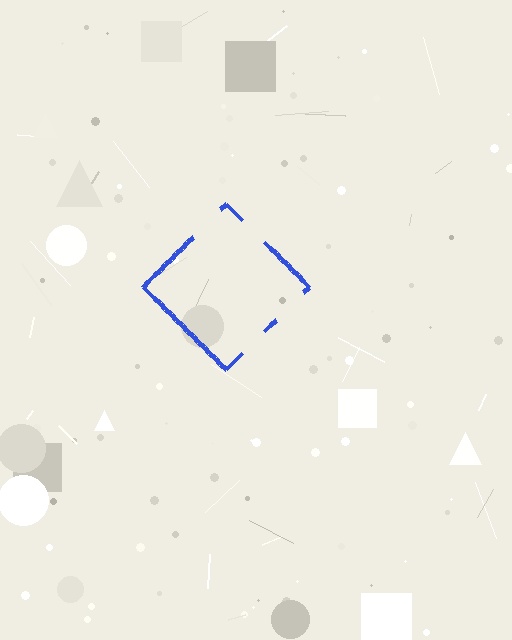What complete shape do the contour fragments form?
The contour fragments form a diamond.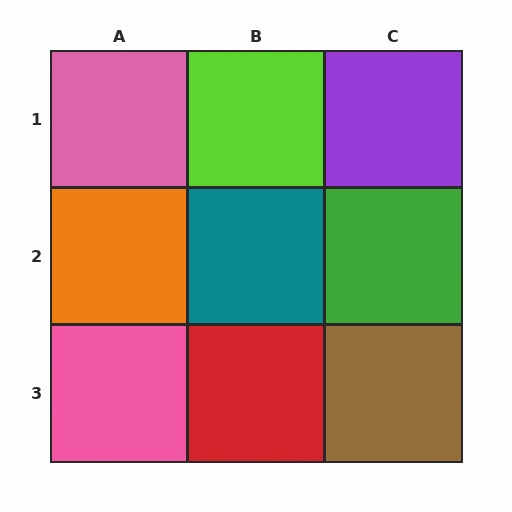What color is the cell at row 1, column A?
Pink.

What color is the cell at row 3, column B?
Red.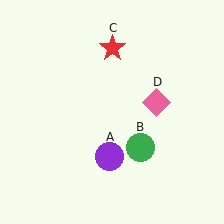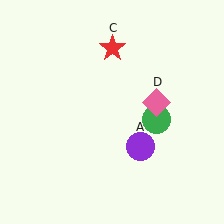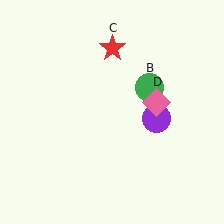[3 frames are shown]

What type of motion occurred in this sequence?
The purple circle (object A), green circle (object B) rotated counterclockwise around the center of the scene.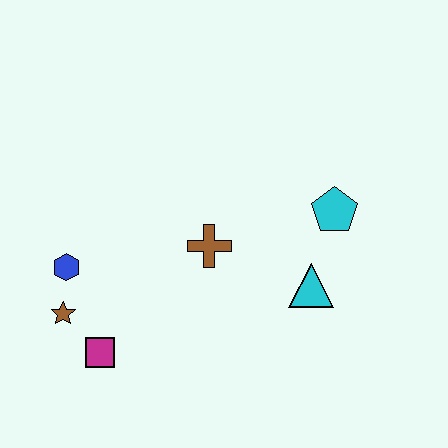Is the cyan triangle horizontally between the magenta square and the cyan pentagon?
Yes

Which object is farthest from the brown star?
The cyan pentagon is farthest from the brown star.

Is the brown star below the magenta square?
No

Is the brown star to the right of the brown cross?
No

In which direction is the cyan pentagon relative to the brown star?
The cyan pentagon is to the right of the brown star.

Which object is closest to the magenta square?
The brown star is closest to the magenta square.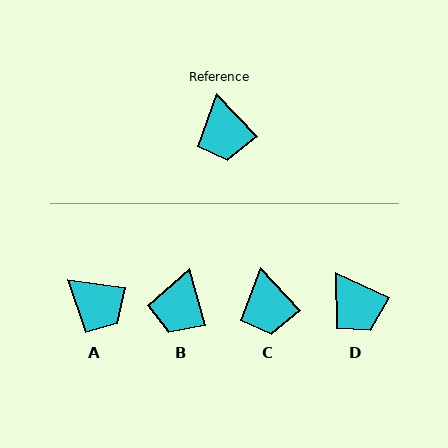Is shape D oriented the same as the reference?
No, it is off by about 21 degrees.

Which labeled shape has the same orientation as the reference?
C.